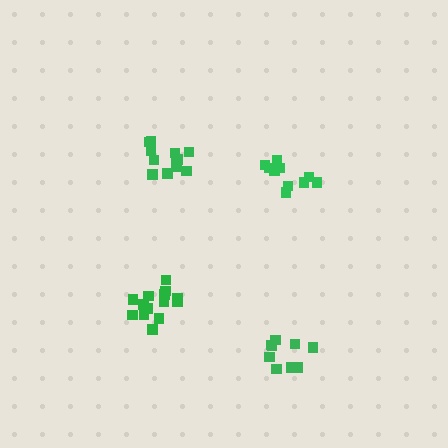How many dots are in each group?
Group 1: 14 dots, Group 2: 9 dots, Group 3: 12 dots, Group 4: 10 dots (45 total).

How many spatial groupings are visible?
There are 4 spatial groupings.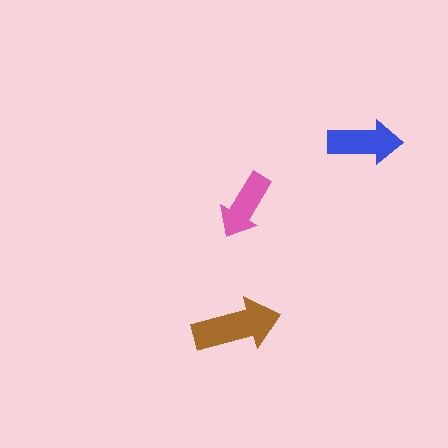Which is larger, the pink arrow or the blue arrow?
The blue one.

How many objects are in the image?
There are 3 objects in the image.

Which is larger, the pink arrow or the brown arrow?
The brown one.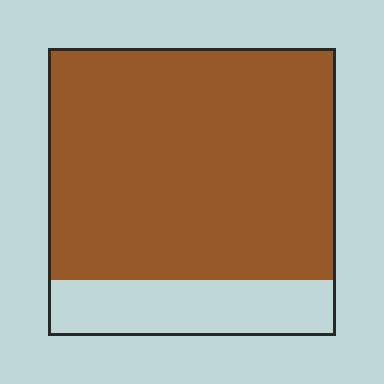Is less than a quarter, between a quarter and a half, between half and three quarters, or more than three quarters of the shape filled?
More than three quarters.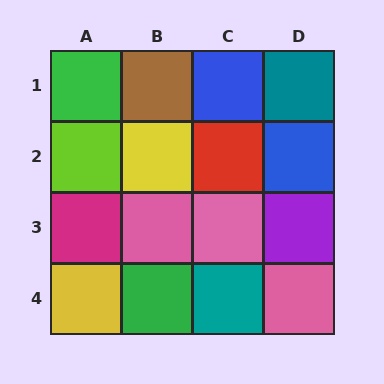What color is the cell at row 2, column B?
Yellow.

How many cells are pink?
3 cells are pink.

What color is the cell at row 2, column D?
Blue.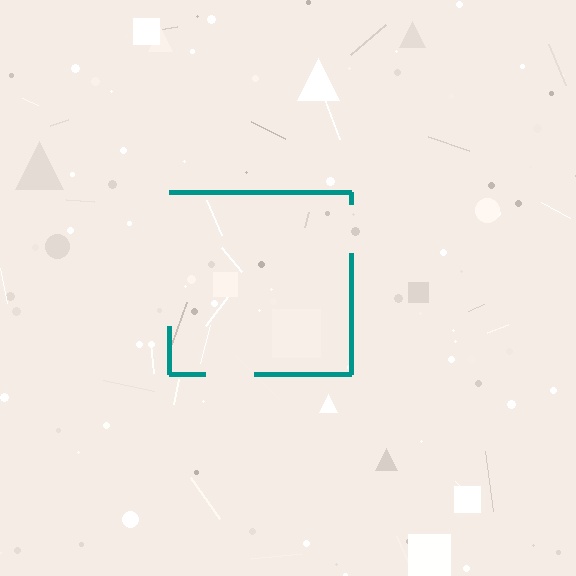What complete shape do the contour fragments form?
The contour fragments form a square.